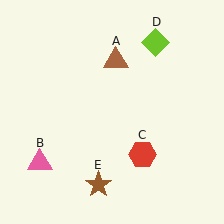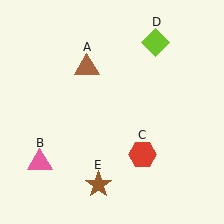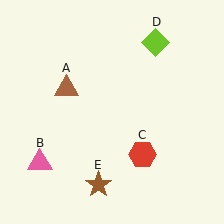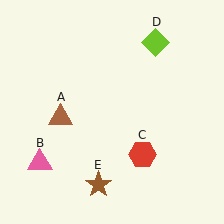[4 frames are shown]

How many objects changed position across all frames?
1 object changed position: brown triangle (object A).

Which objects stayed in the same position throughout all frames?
Pink triangle (object B) and red hexagon (object C) and lime diamond (object D) and brown star (object E) remained stationary.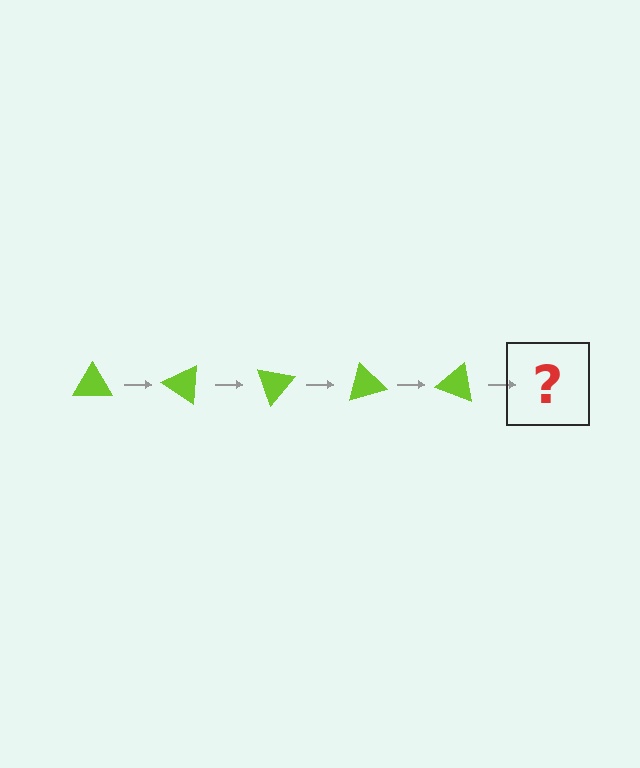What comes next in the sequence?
The next element should be a lime triangle rotated 175 degrees.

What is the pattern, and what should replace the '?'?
The pattern is that the triangle rotates 35 degrees each step. The '?' should be a lime triangle rotated 175 degrees.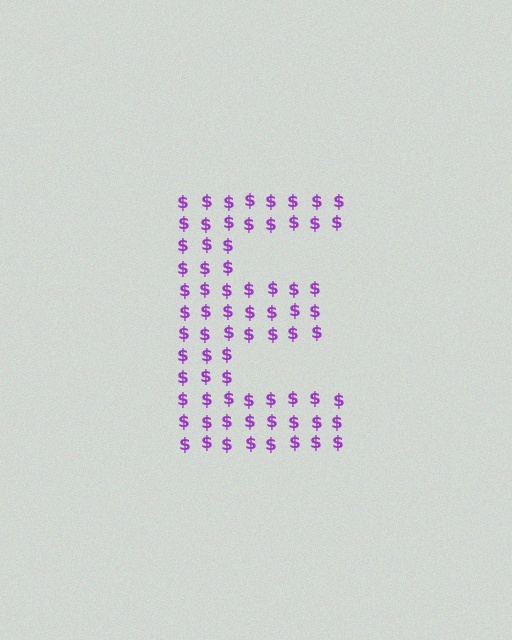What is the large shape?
The large shape is the letter E.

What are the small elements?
The small elements are dollar signs.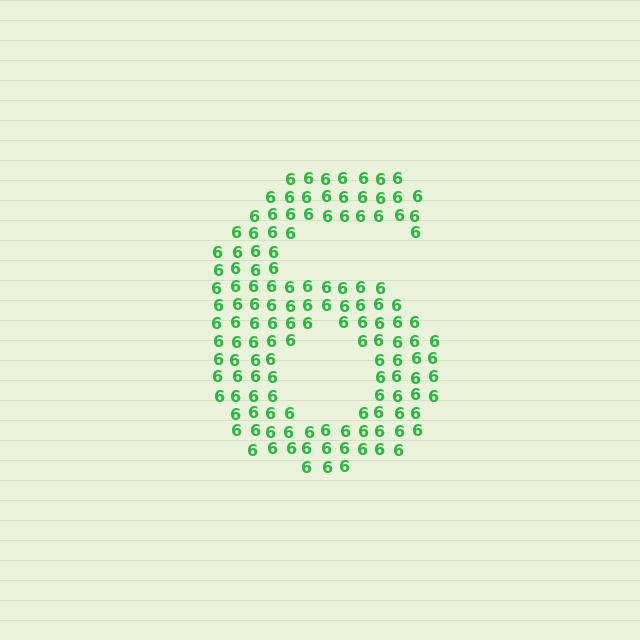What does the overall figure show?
The overall figure shows the digit 6.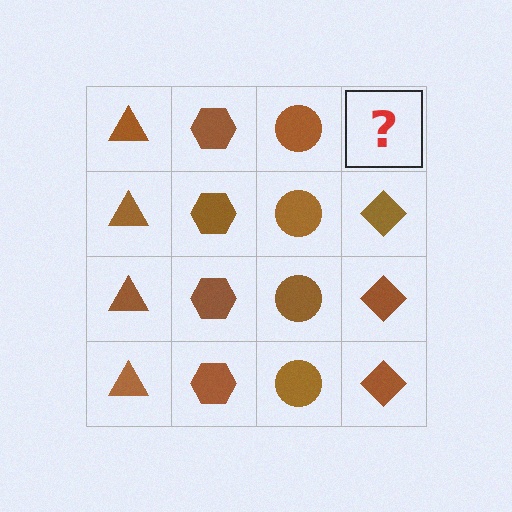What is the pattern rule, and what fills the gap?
The rule is that each column has a consistent shape. The gap should be filled with a brown diamond.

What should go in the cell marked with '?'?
The missing cell should contain a brown diamond.